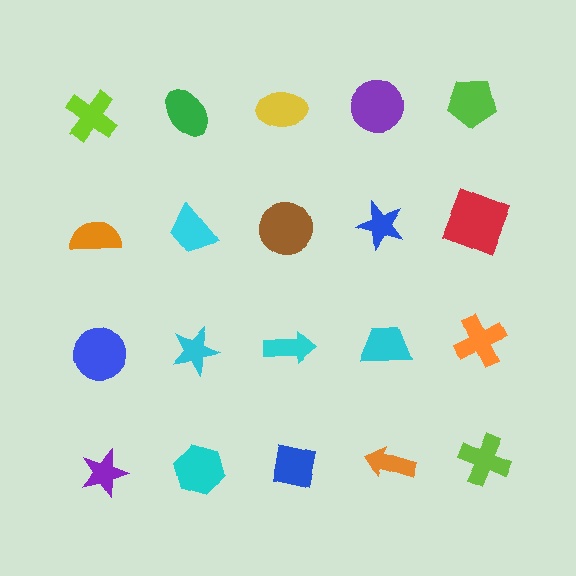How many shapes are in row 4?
5 shapes.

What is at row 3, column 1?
A blue circle.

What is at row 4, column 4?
An orange arrow.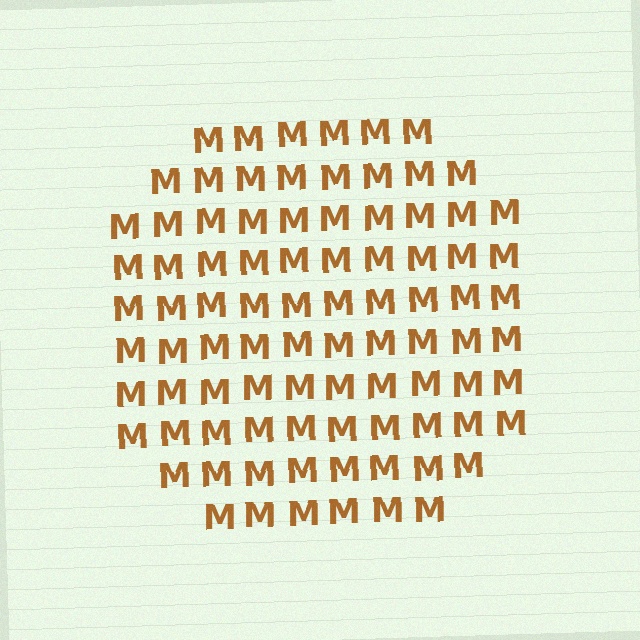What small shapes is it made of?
It is made of small letter M's.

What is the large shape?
The large shape is a circle.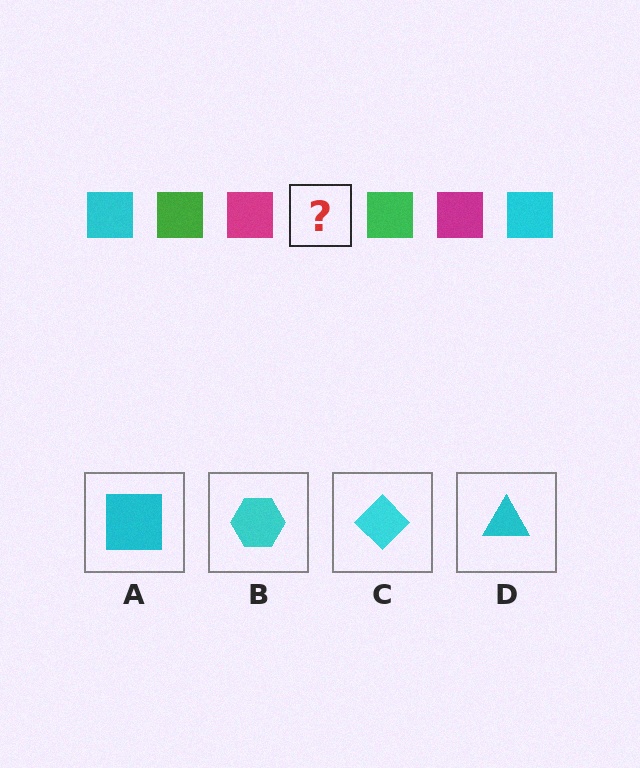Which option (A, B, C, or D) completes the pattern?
A.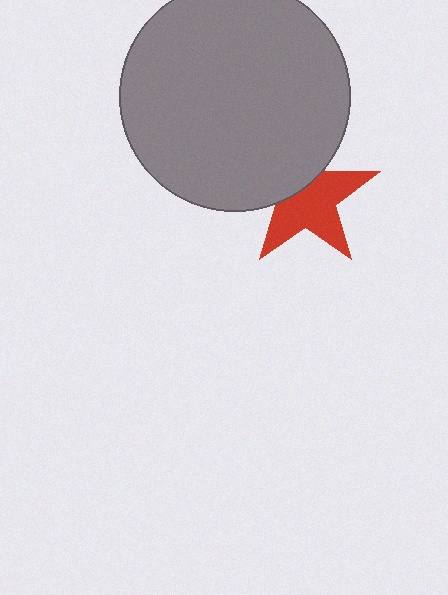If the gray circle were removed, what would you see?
You would see the complete red star.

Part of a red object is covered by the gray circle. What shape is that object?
It is a star.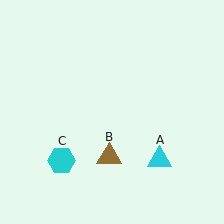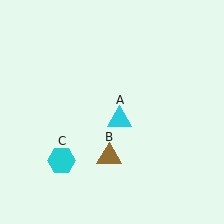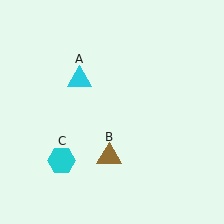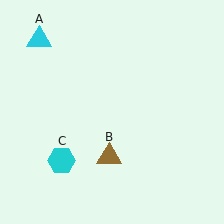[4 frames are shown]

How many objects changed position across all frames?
1 object changed position: cyan triangle (object A).